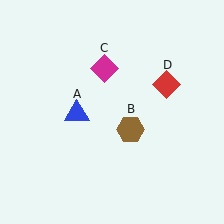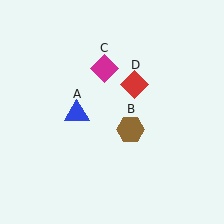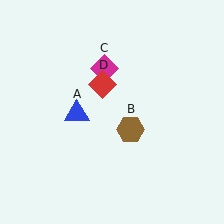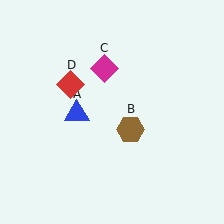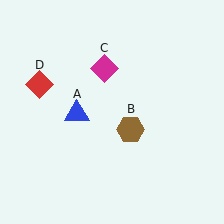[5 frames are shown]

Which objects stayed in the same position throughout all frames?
Blue triangle (object A) and brown hexagon (object B) and magenta diamond (object C) remained stationary.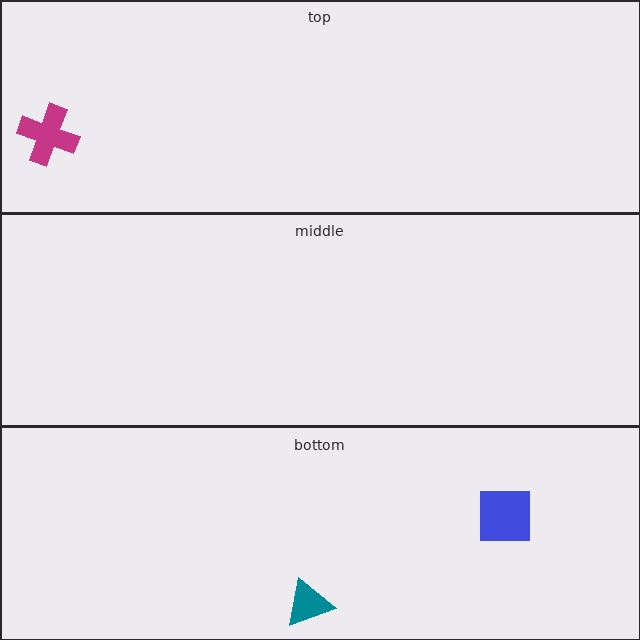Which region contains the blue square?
The bottom region.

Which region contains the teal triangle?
The bottom region.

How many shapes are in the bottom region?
2.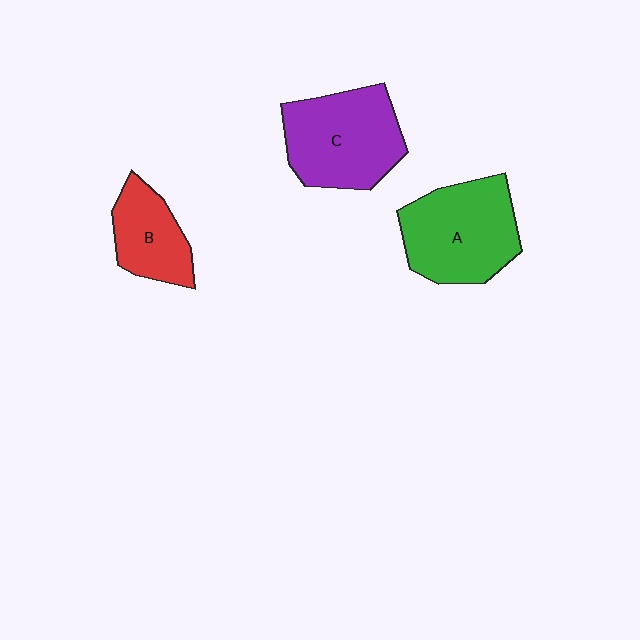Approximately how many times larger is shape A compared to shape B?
Approximately 1.7 times.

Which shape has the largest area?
Shape A (green).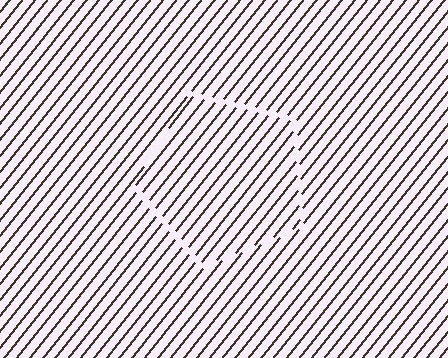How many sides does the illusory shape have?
5 sides — the line-ends trace a pentagon.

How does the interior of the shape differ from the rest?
The interior of the shape contains the same grating, shifted by half a period — the contour is defined by the phase discontinuity where line-ends from the inner and outer gratings abut.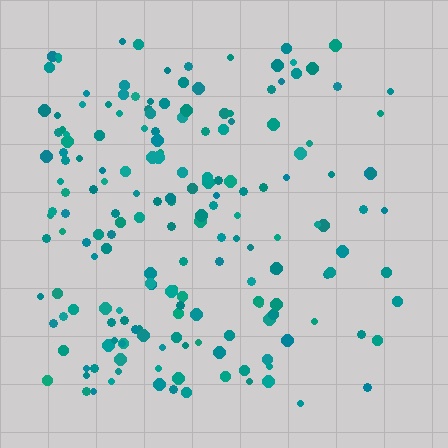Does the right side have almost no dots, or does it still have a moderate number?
Still a moderate number, just noticeably fewer than the left.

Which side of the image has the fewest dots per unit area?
The right.